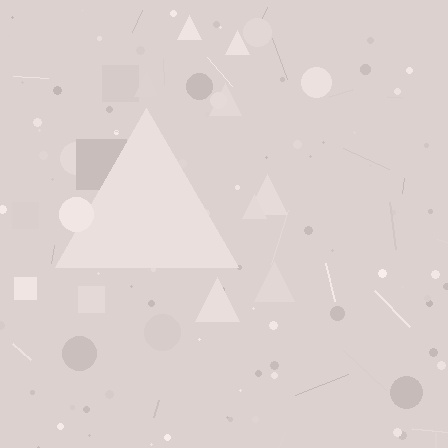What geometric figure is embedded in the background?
A triangle is embedded in the background.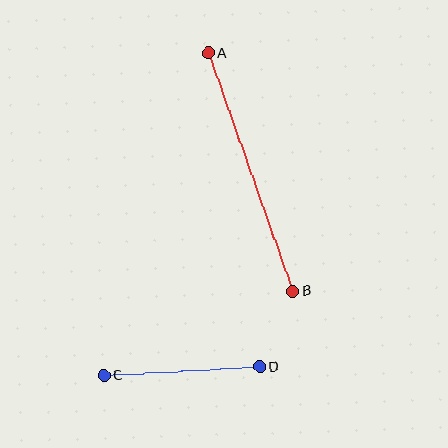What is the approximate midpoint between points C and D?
The midpoint is at approximately (182, 371) pixels.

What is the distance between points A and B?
The distance is approximately 253 pixels.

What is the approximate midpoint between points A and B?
The midpoint is at approximately (250, 172) pixels.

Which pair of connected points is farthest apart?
Points A and B are farthest apart.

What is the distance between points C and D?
The distance is approximately 156 pixels.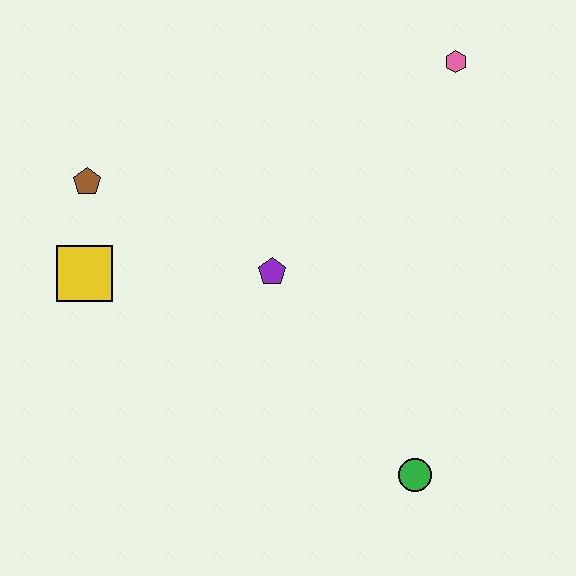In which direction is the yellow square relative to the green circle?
The yellow square is to the left of the green circle.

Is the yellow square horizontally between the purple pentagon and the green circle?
No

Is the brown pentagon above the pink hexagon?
No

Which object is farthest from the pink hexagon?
The yellow square is farthest from the pink hexagon.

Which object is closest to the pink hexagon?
The purple pentagon is closest to the pink hexagon.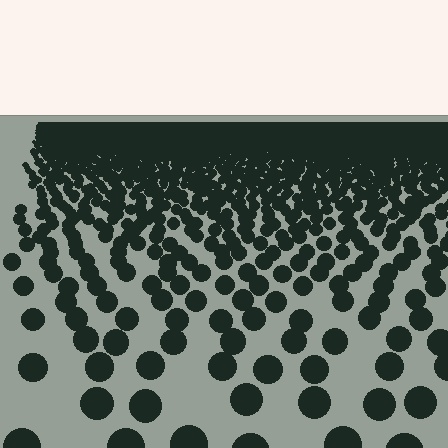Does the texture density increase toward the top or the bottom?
Density increases toward the top.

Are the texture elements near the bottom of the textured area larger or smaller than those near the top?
Larger. Near the bottom, elements are closer to the viewer and appear at a bigger on-screen size.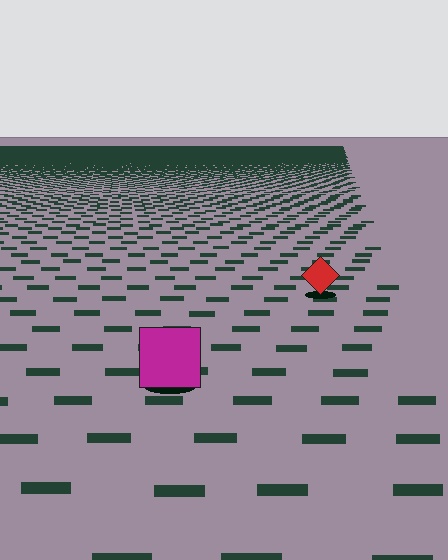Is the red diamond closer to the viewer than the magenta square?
No. The magenta square is closer — you can tell from the texture gradient: the ground texture is coarser near it.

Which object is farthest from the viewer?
The red diamond is farthest from the viewer. It appears smaller and the ground texture around it is denser.